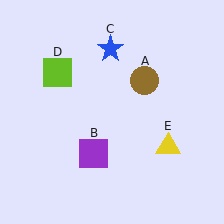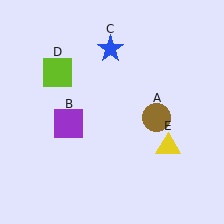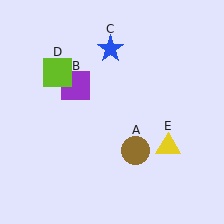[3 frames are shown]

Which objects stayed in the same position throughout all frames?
Blue star (object C) and lime square (object D) and yellow triangle (object E) remained stationary.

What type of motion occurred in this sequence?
The brown circle (object A), purple square (object B) rotated clockwise around the center of the scene.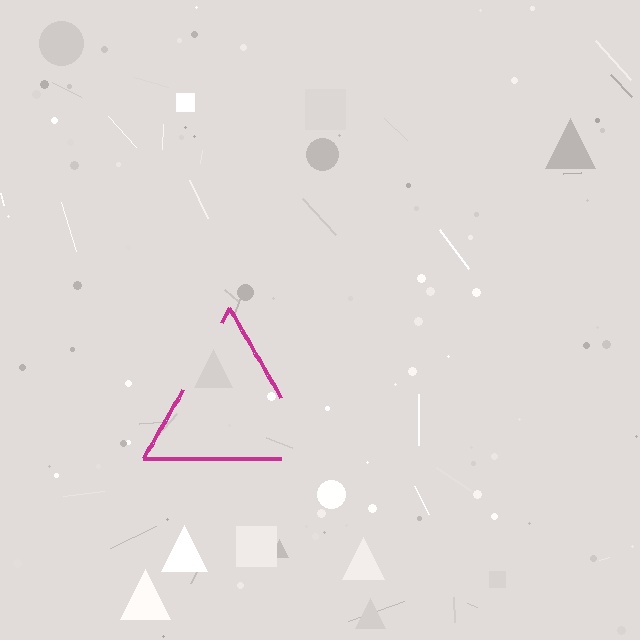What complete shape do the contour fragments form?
The contour fragments form a triangle.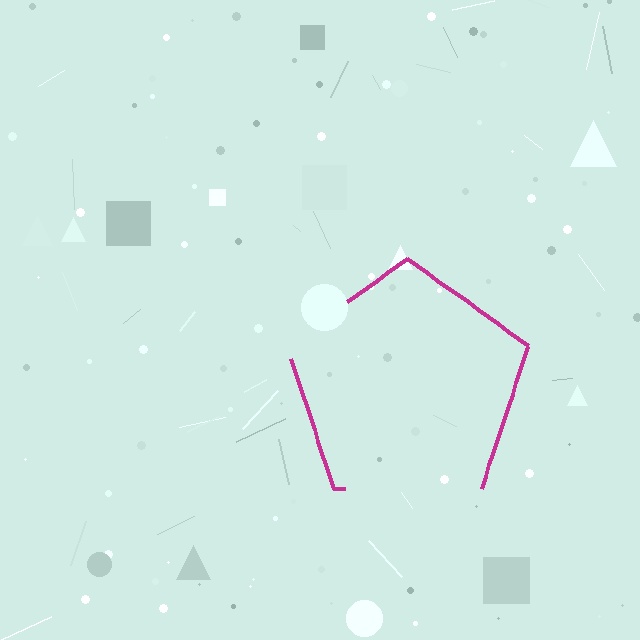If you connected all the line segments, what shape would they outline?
They would outline a pentagon.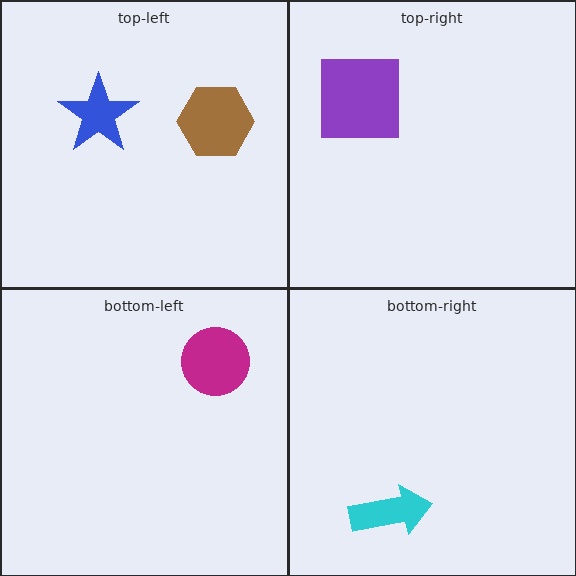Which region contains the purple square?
The top-right region.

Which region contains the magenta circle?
The bottom-left region.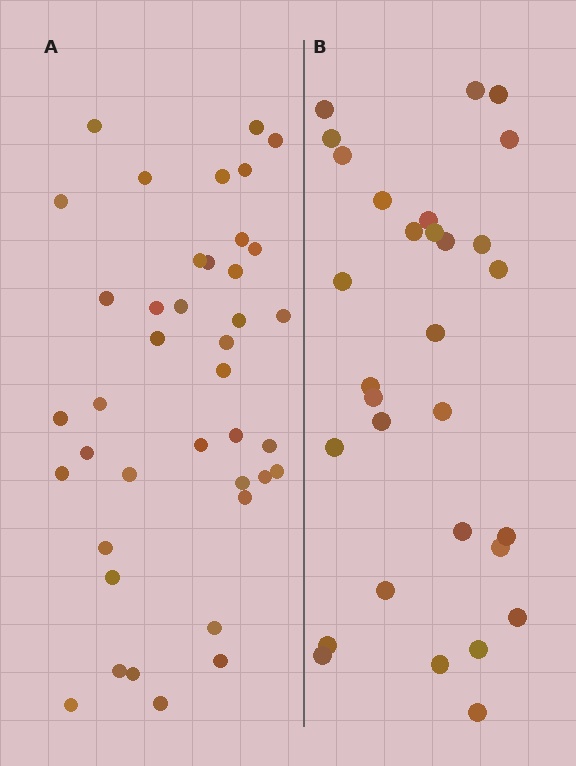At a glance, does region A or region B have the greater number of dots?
Region A (the left region) has more dots.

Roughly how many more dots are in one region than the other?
Region A has roughly 10 or so more dots than region B.